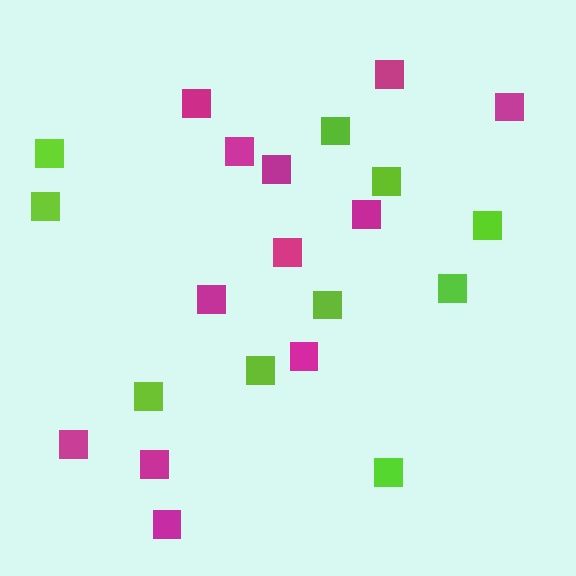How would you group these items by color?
There are 2 groups: one group of magenta squares (12) and one group of lime squares (10).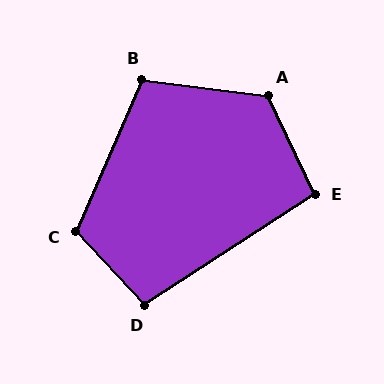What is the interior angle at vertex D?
Approximately 100 degrees (obtuse).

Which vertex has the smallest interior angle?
E, at approximately 98 degrees.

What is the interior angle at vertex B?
Approximately 107 degrees (obtuse).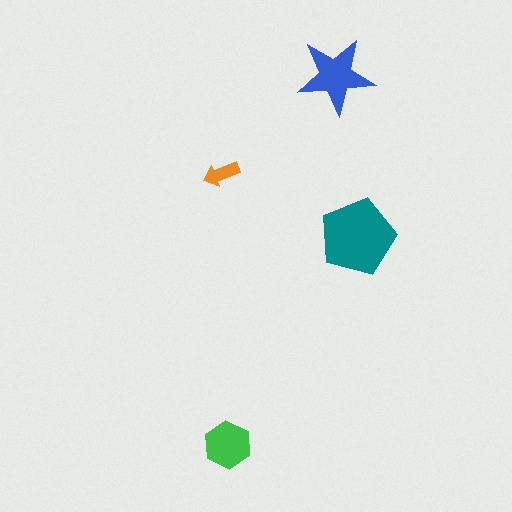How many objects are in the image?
There are 4 objects in the image.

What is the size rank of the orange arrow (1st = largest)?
4th.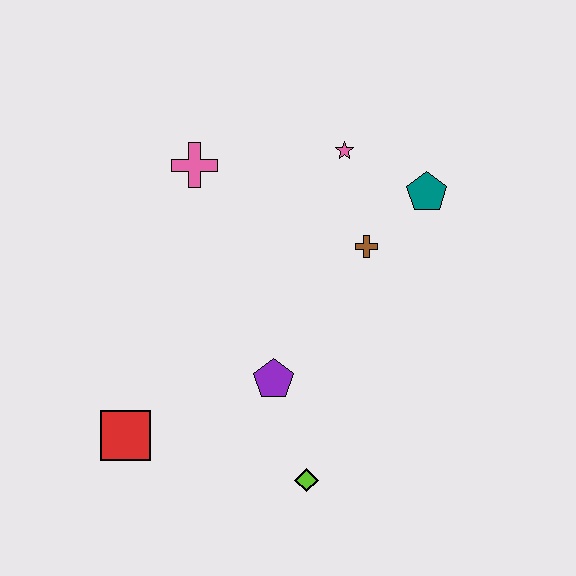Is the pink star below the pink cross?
No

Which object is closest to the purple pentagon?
The lime diamond is closest to the purple pentagon.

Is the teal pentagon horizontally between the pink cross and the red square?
No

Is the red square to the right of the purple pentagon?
No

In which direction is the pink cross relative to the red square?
The pink cross is above the red square.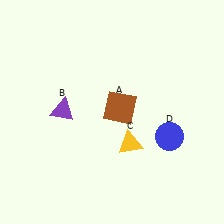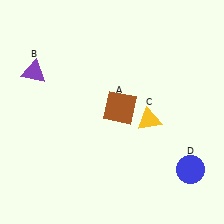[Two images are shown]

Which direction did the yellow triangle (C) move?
The yellow triangle (C) moved up.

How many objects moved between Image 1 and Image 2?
3 objects moved between the two images.